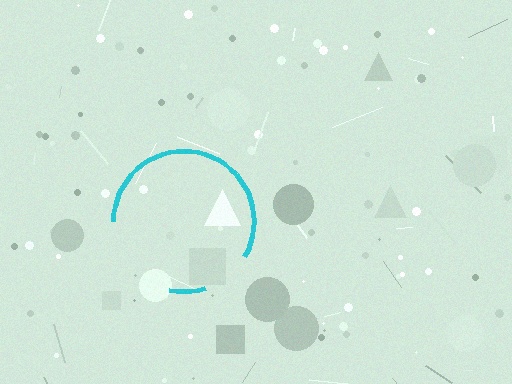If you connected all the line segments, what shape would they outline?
They would outline a circle.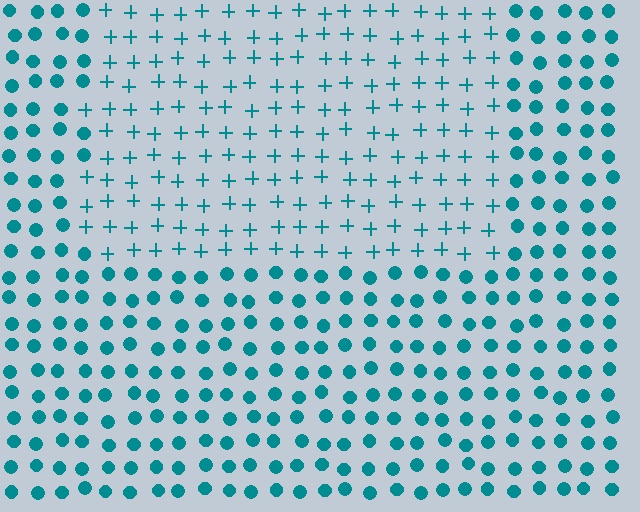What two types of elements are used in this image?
The image uses plus signs inside the rectangle region and circles outside it.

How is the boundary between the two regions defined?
The boundary is defined by a change in element shape: plus signs inside vs. circles outside. All elements share the same color and spacing.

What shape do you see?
I see a rectangle.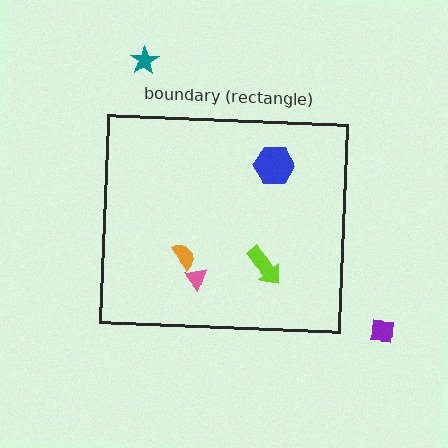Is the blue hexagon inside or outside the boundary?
Inside.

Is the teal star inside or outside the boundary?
Outside.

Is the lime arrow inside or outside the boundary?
Inside.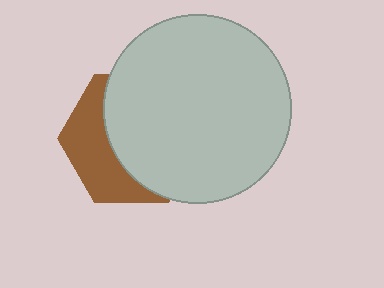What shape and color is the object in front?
The object in front is a light gray circle.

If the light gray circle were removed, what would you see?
You would see the complete brown hexagon.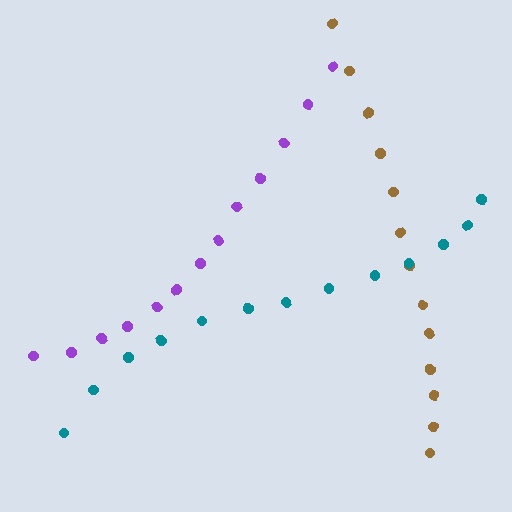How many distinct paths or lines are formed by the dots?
There are 3 distinct paths.